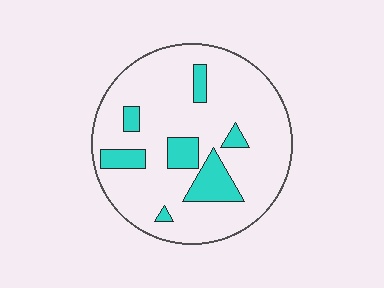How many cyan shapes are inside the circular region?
7.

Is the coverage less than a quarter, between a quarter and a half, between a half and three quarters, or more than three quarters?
Less than a quarter.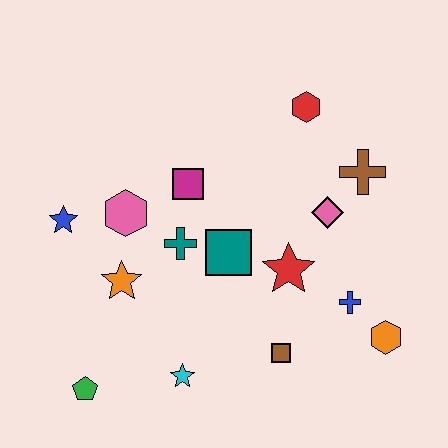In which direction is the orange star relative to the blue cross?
The orange star is to the left of the blue cross.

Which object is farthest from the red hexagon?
The green pentagon is farthest from the red hexagon.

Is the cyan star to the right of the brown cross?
No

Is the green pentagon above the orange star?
No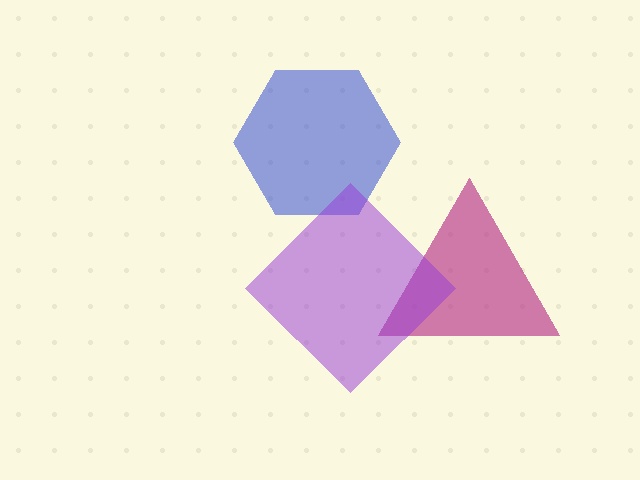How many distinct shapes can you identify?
There are 3 distinct shapes: a blue hexagon, a magenta triangle, a purple diamond.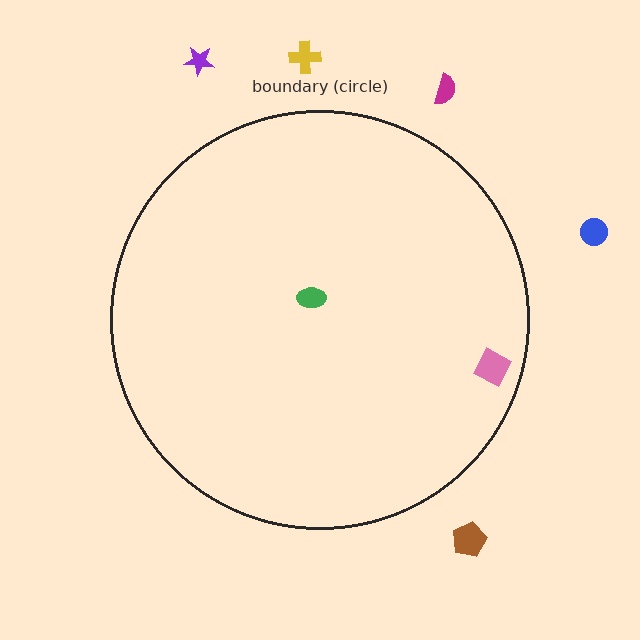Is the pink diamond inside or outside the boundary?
Inside.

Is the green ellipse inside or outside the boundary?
Inside.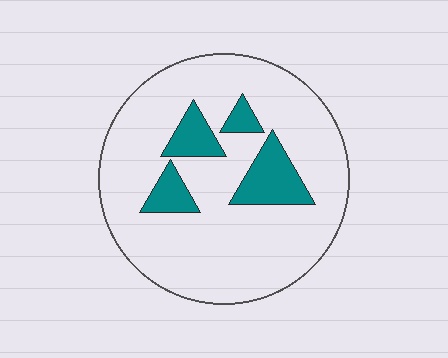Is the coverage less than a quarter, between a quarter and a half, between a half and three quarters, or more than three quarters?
Less than a quarter.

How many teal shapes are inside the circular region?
4.